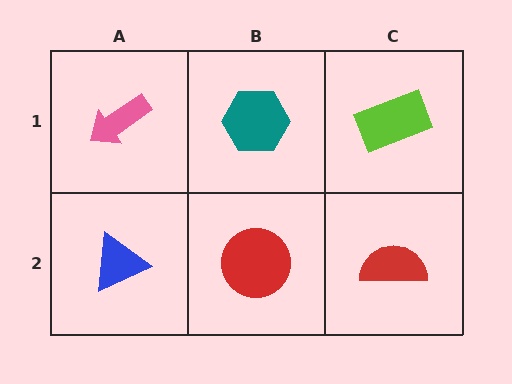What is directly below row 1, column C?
A red semicircle.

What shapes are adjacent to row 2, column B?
A teal hexagon (row 1, column B), a blue triangle (row 2, column A), a red semicircle (row 2, column C).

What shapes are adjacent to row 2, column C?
A lime rectangle (row 1, column C), a red circle (row 2, column B).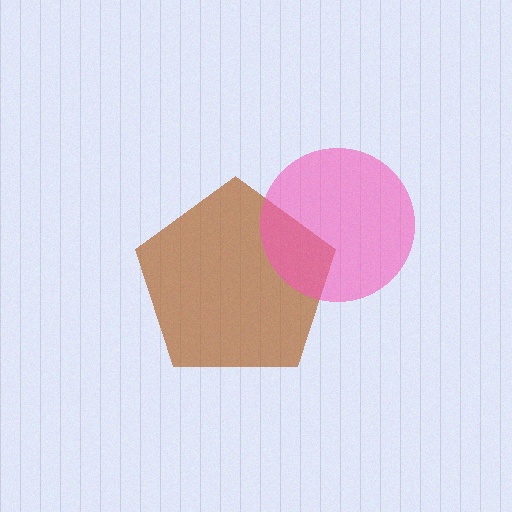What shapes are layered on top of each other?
The layered shapes are: a brown pentagon, a pink circle.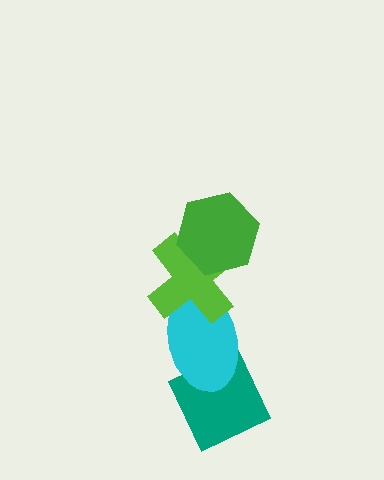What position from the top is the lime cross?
The lime cross is 2nd from the top.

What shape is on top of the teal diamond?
The cyan ellipse is on top of the teal diamond.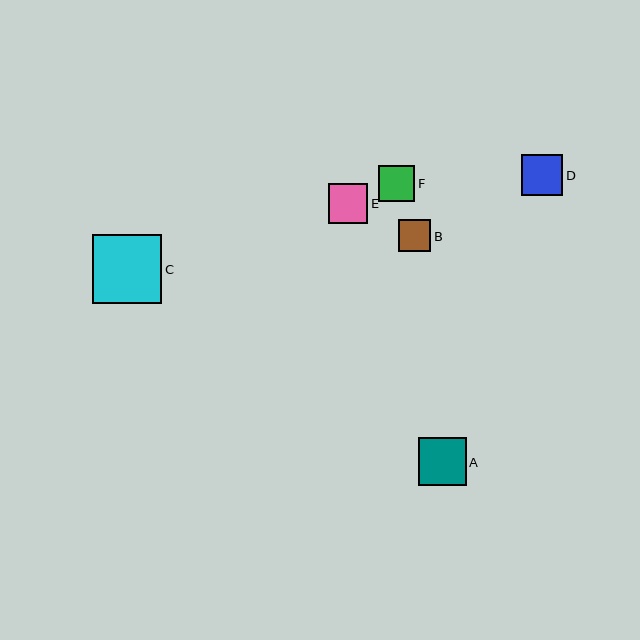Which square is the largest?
Square C is the largest with a size of approximately 69 pixels.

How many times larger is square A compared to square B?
Square A is approximately 1.5 times the size of square B.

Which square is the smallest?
Square B is the smallest with a size of approximately 32 pixels.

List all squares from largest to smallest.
From largest to smallest: C, A, D, E, F, B.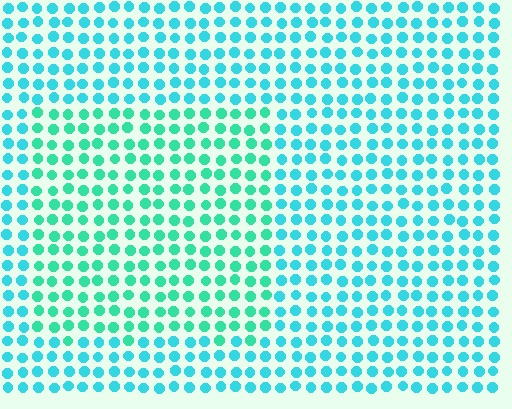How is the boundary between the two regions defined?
The boundary is defined purely by a slight shift in hue (about 26 degrees). Spacing, size, and orientation are identical on both sides.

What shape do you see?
I see a rectangle.